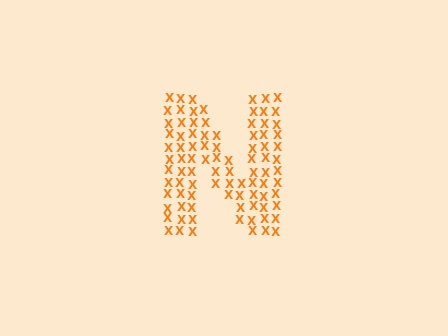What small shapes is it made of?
It is made of small letter X's.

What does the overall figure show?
The overall figure shows the letter N.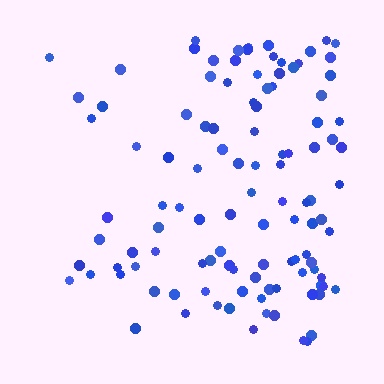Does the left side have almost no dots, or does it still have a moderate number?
Still a moderate number, just noticeably fewer than the right.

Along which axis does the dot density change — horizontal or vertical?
Horizontal.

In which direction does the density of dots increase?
From left to right, with the right side densest.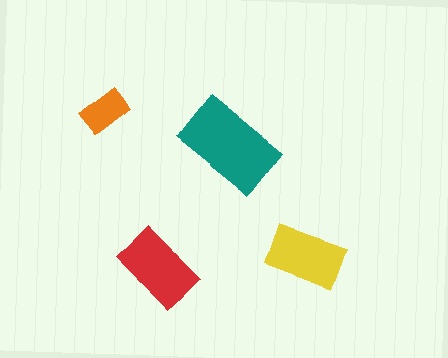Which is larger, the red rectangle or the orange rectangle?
The red one.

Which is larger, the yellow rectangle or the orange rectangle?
The yellow one.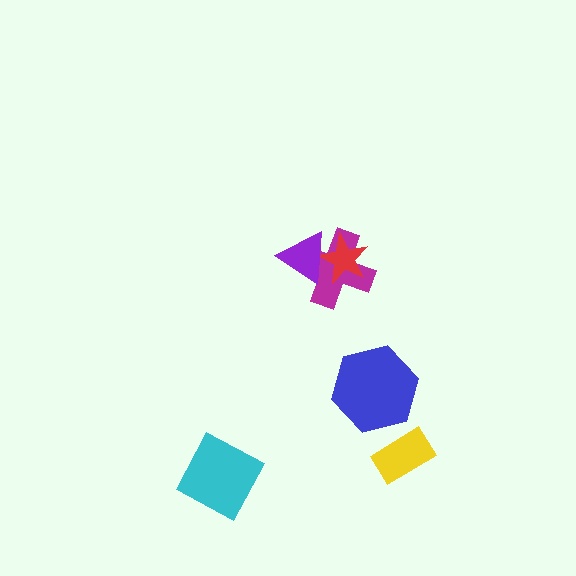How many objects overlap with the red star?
2 objects overlap with the red star.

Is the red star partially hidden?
Yes, it is partially covered by another shape.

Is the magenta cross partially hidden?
Yes, it is partially covered by another shape.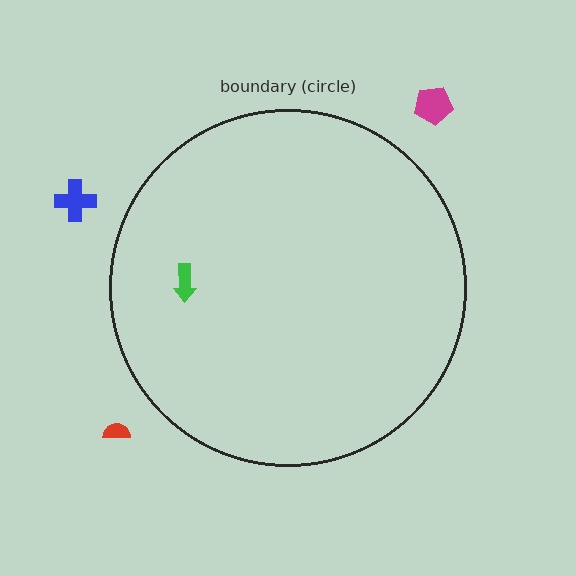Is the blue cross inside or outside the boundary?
Outside.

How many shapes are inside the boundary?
1 inside, 3 outside.